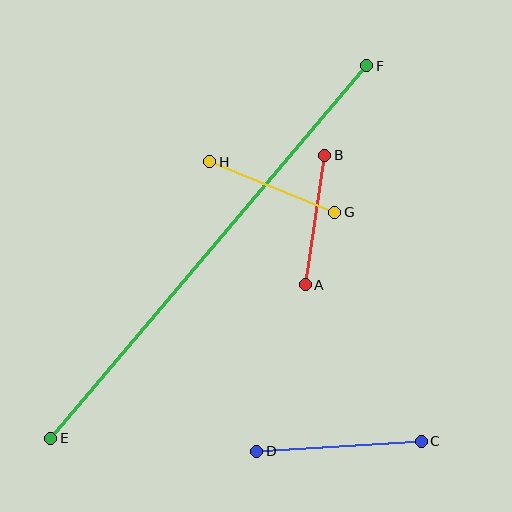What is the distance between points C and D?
The distance is approximately 165 pixels.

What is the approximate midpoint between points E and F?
The midpoint is at approximately (209, 252) pixels.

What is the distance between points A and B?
The distance is approximately 131 pixels.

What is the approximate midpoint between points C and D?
The midpoint is at approximately (339, 446) pixels.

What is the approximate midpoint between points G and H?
The midpoint is at approximately (272, 187) pixels.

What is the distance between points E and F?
The distance is approximately 489 pixels.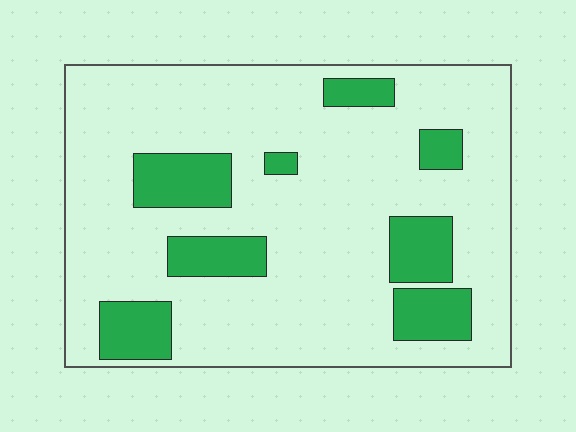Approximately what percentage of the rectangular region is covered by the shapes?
Approximately 20%.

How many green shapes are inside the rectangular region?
8.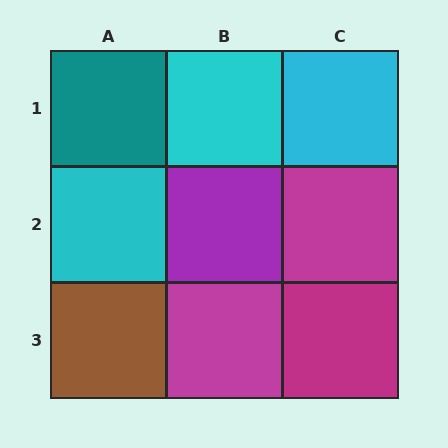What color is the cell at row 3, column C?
Magenta.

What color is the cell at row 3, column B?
Magenta.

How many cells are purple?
1 cell is purple.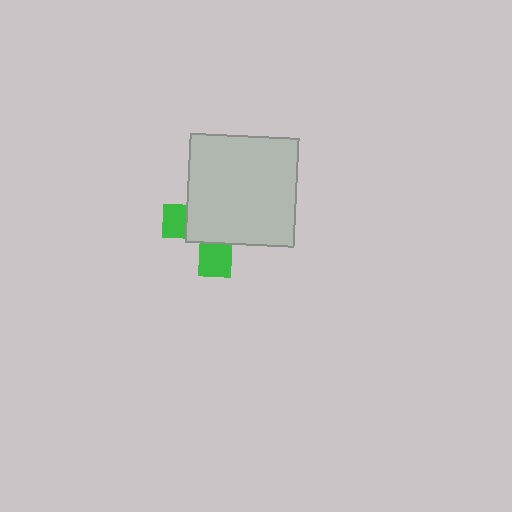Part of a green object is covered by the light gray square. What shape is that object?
It is a cross.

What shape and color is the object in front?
The object in front is a light gray square.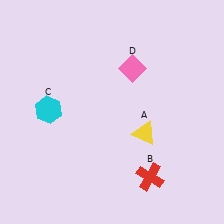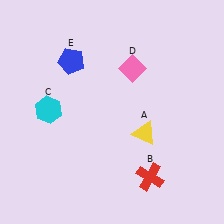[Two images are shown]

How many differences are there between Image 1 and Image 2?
There is 1 difference between the two images.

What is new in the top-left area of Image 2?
A blue pentagon (E) was added in the top-left area of Image 2.